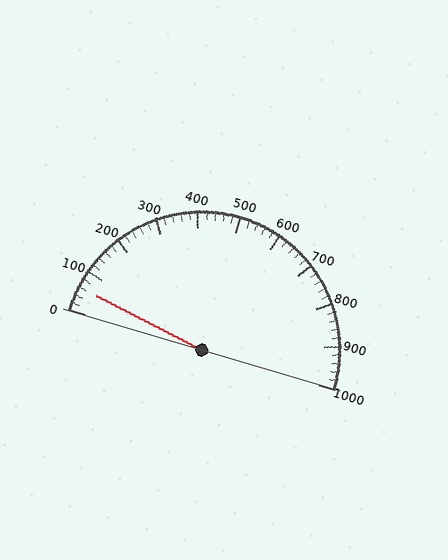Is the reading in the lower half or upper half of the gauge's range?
The reading is in the lower half of the range (0 to 1000).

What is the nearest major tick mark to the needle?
The nearest major tick mark is 100.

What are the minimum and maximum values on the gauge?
The gauge ranges from 0 to 1000.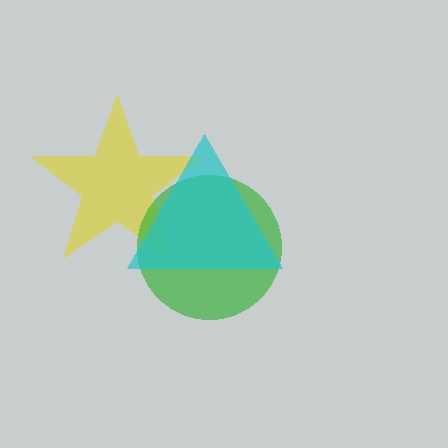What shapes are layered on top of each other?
The layered shapes are: a yellow star, a green circle, a cyan triangle.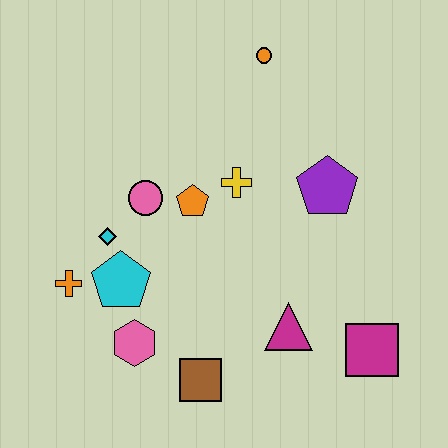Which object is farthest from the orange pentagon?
The magenta square is farthest from the orange pentagon.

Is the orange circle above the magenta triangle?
Yes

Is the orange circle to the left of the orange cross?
No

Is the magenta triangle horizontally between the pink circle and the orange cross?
No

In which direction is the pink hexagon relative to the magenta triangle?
The pink hexagon is to the left of the magenta triangle.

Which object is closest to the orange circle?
The yellow cross is closest to the orange circle.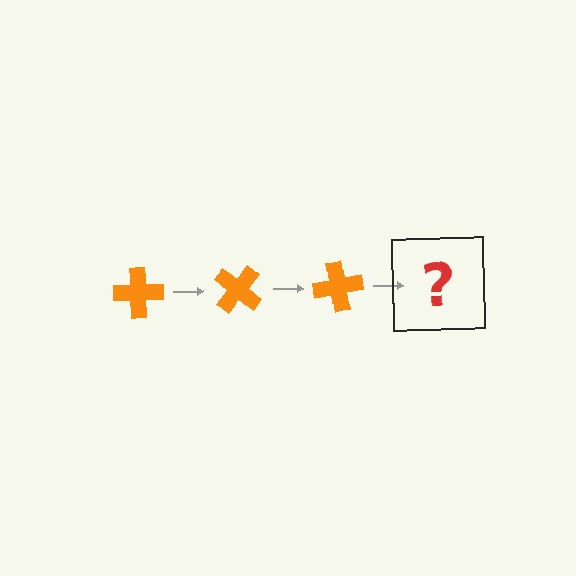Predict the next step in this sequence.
The next step is an orange cross rotated 120 degrees.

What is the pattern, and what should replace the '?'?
The pattern is that the cross rotates 40 degrees each step. The '?' should be an orange cross rotated 120 degrees.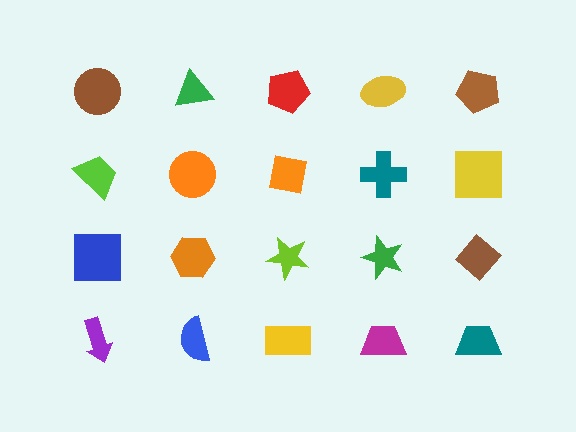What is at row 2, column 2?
An orange circle.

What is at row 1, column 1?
A brown circle.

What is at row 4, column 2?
A blue semicircle.